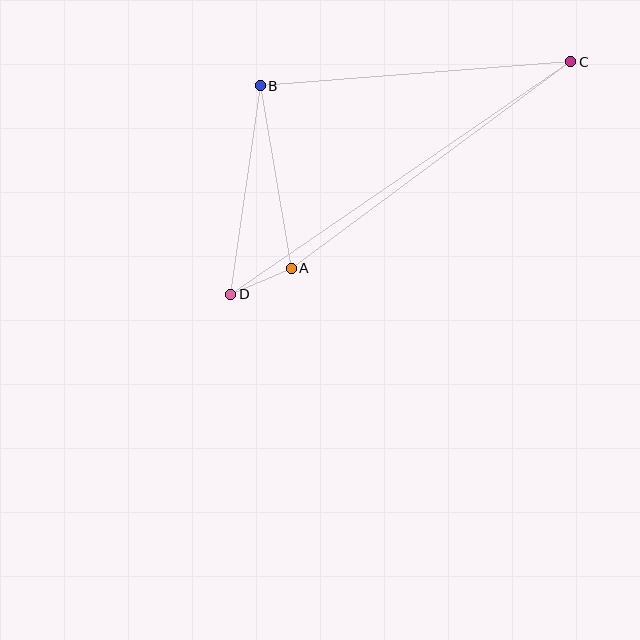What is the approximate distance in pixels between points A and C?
The distance between A and C is approximately 348 pixels.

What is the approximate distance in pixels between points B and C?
The distance between B and C is approximately 311 pixels.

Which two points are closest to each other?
Points A and D are closest to each other.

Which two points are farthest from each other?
Points C and D are farthest from each other.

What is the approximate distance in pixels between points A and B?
The distance between A and B is approximately 186 pixels.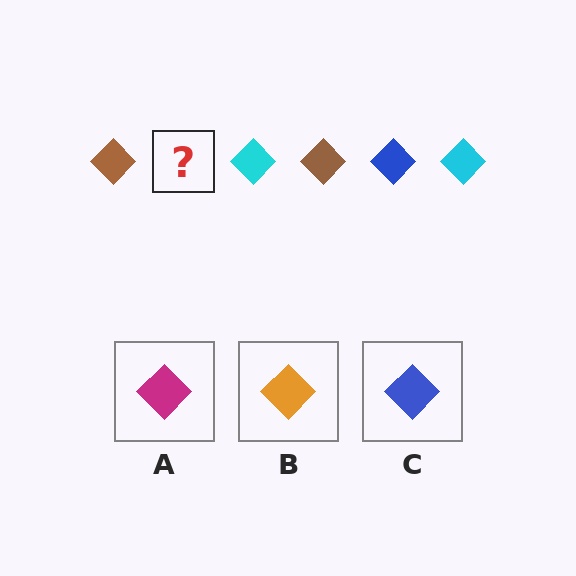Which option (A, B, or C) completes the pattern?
C.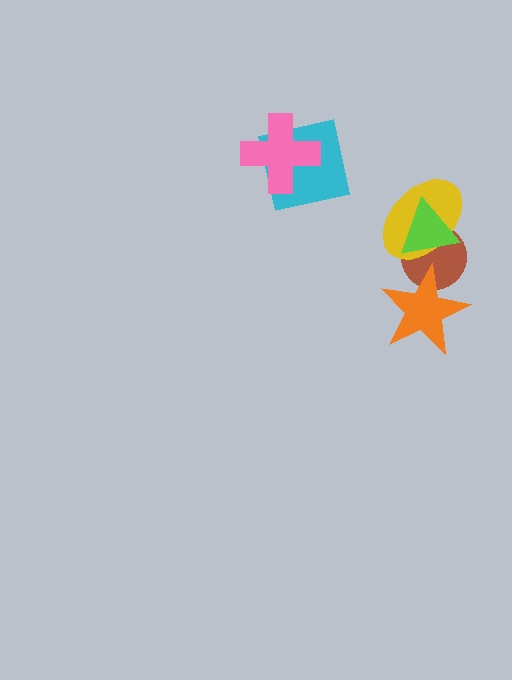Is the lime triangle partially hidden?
No, no other shape covers it.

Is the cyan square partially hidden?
Yes, it is partially covered by another shape.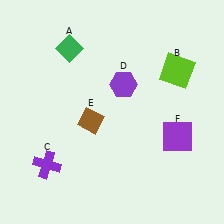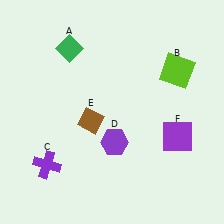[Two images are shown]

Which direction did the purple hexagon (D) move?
The purple hexagon (D) moved down.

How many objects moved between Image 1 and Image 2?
1 object moved between the two images.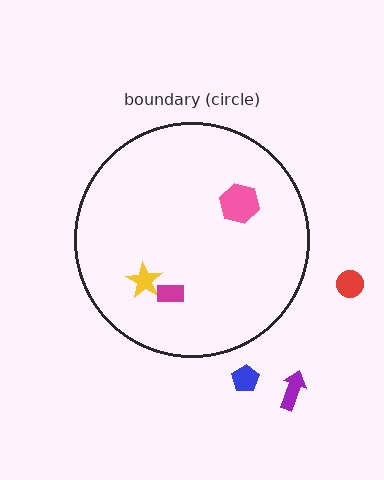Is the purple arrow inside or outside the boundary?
Outside.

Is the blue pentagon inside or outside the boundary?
Outside.